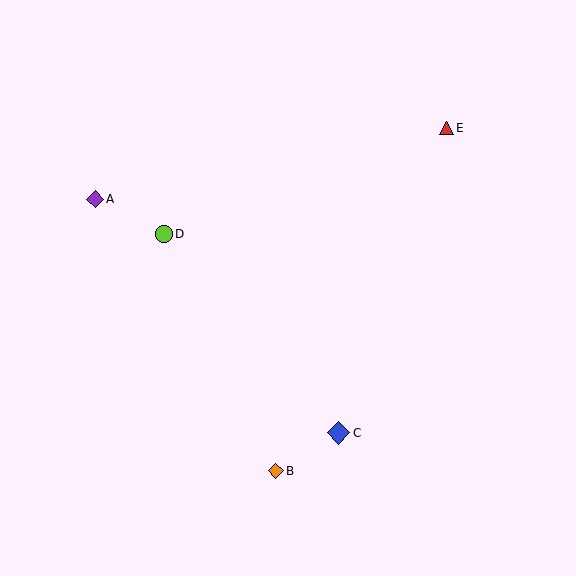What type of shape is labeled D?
Shape D is a lime circle.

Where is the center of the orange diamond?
The center of the orange diamond is at (276, 471).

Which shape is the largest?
The blue diamond (labeled C) is the largest.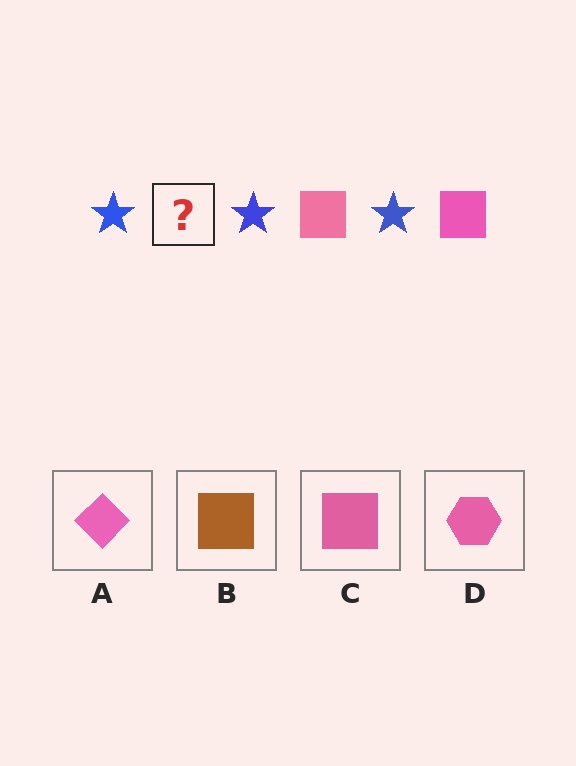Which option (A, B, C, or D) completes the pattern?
C.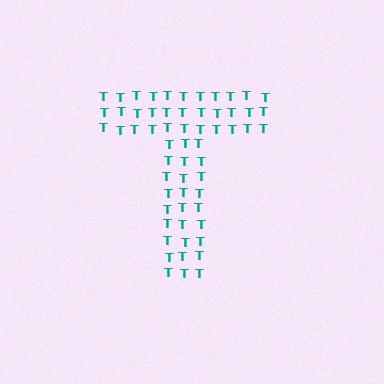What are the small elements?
The small elements are letter T's.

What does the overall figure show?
The overall figure shows the letter T.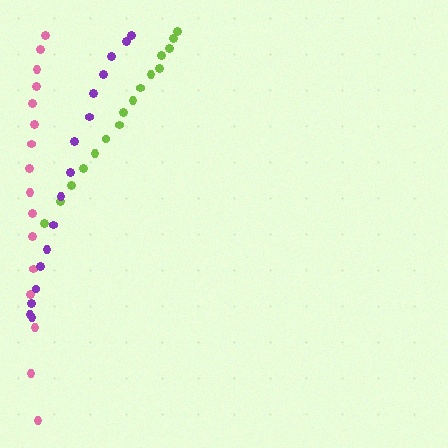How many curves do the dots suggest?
There are 3 distinct paths.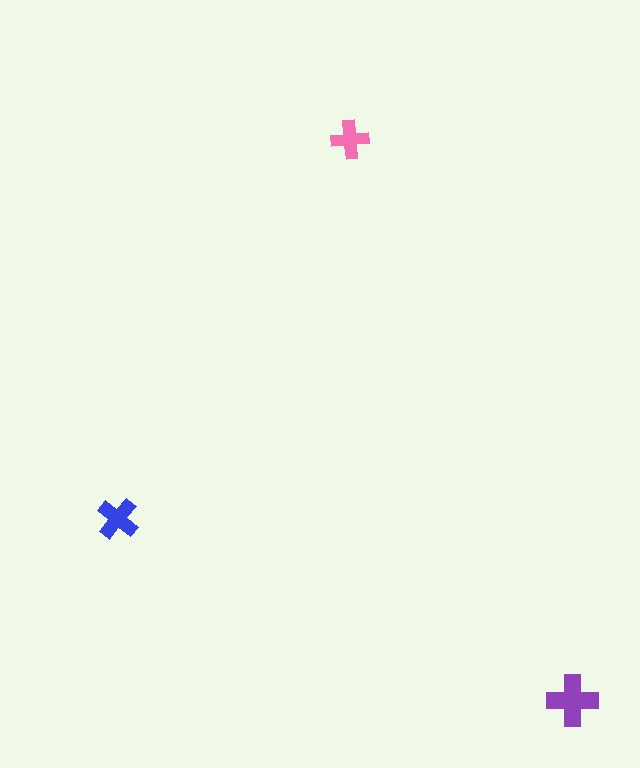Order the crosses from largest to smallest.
the purple one, the blue one, the pink one.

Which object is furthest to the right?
The purple cross is rightmost.